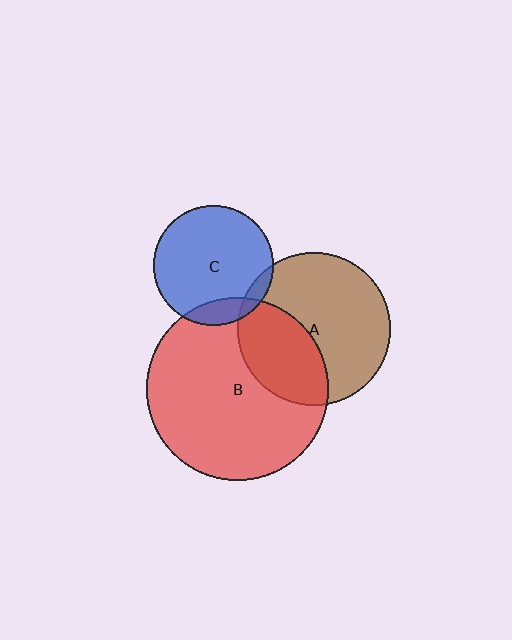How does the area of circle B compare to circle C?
Approximately 2.3 times.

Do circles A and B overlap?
Yes.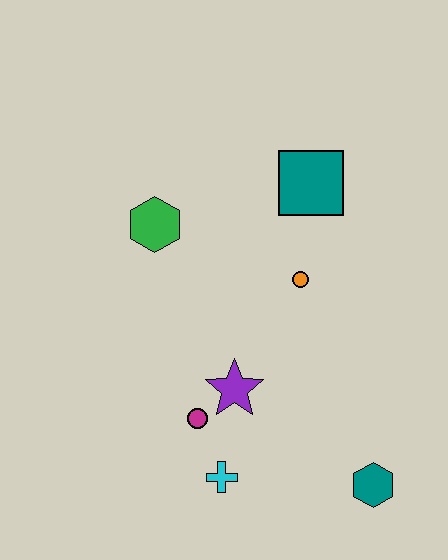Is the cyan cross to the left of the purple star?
Yes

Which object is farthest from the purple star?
The teal square is farthest from the purple star.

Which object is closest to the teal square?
The orange circle is closest to the teal square.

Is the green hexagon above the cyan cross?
Yes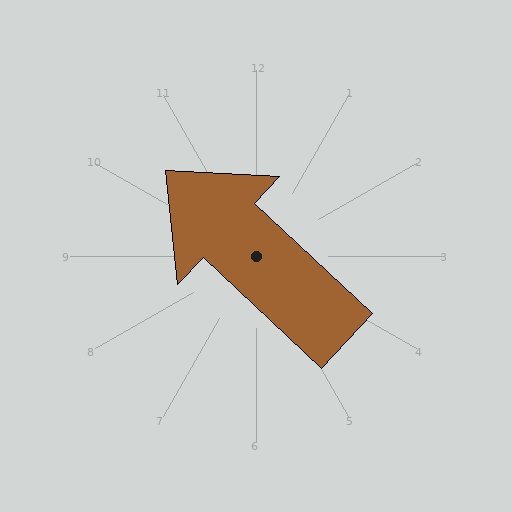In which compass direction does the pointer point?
Northwest.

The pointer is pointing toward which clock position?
Roughly 10 o'clock.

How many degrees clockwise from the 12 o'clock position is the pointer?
Approximately 313 degrees.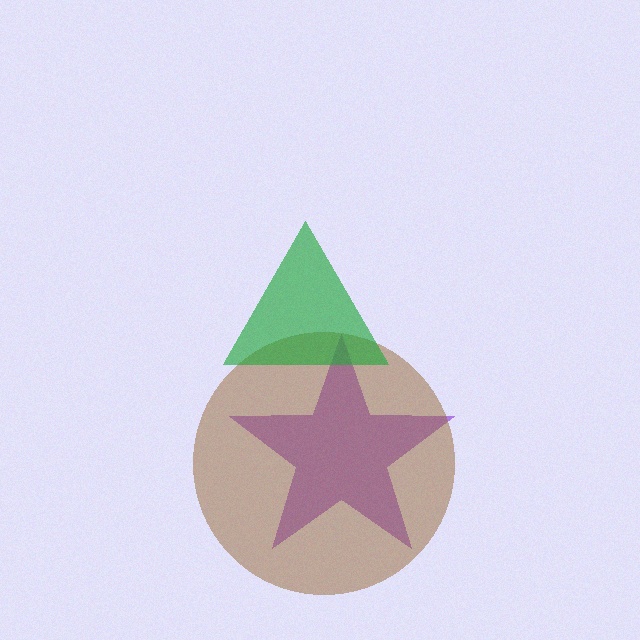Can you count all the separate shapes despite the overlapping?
Yes, there are 3 separate shapes.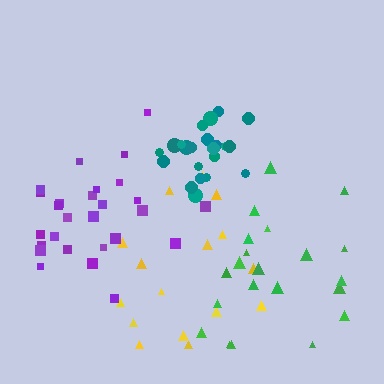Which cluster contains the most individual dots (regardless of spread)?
Purple (28).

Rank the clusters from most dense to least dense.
teal, purple, yellow, green.